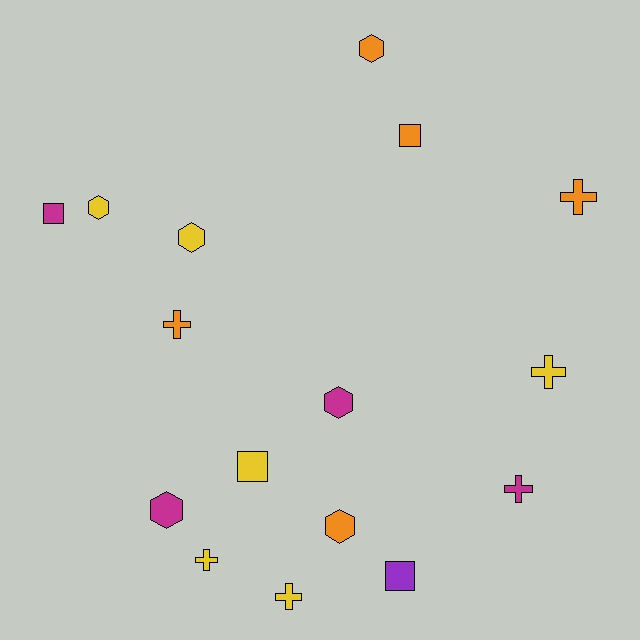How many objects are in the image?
There are 16 objects.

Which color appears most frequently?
Yellow, with 6 objects.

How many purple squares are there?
There is 1 purple square.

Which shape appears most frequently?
Hexagon, with 6 objects.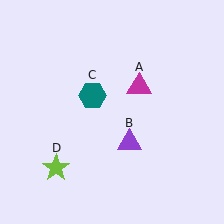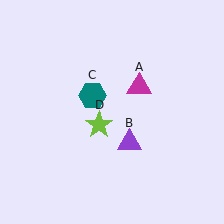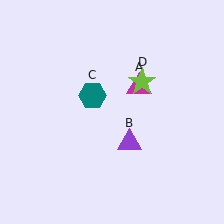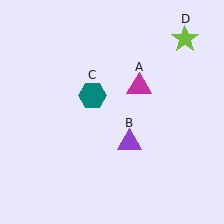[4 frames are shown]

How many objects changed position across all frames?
1 object changed position: lime star (object D).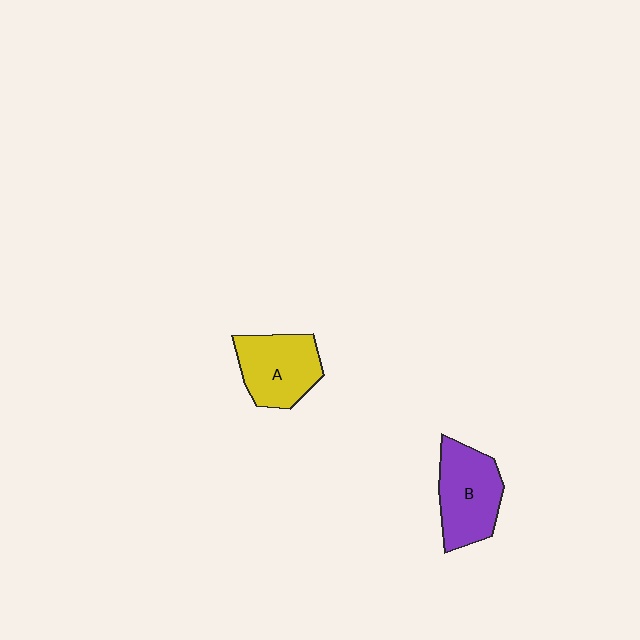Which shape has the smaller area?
Shape A (yellow).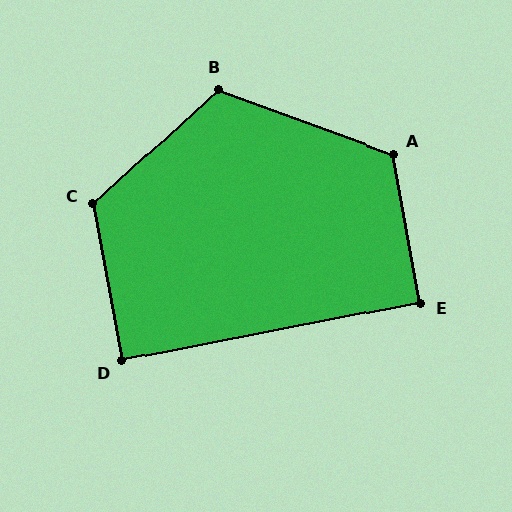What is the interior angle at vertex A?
Approximately 121 degrees (obtuse).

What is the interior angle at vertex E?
Approximately 91 degrees (approximately right).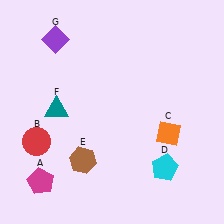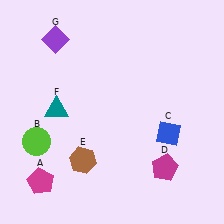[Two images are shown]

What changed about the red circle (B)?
In Image 1, B is red. In Image 2, it changed to lime.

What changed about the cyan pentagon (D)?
In Image 1, D is cyan. In Image 2, it changed to magenta.